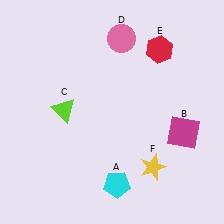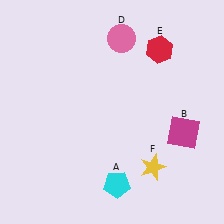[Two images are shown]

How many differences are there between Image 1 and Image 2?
There is 1 difference between the two images.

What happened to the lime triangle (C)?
The lime triangle (C) was removed in Image 2. It was in the top-left area of Image 1.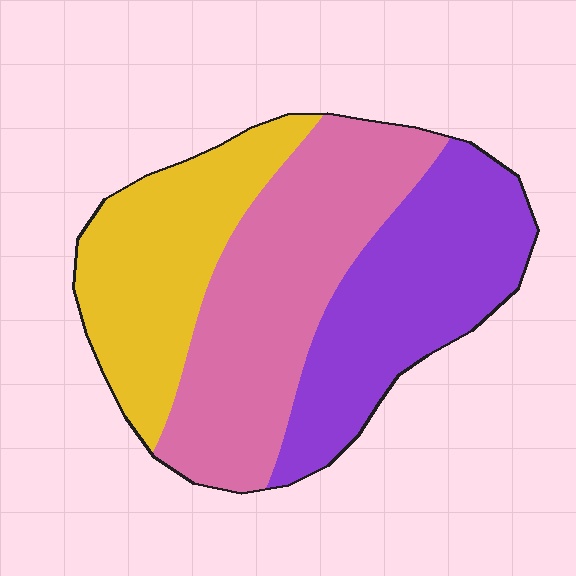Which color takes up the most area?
Pink, at roughly 40%.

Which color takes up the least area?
Yellow, at roughly 30%.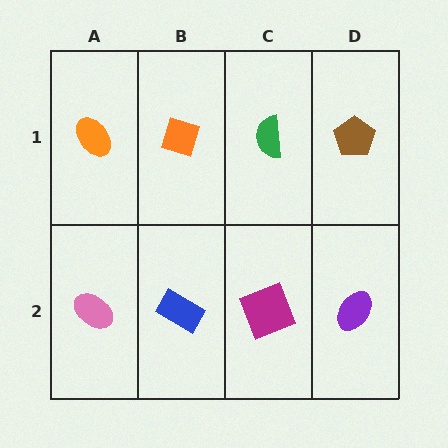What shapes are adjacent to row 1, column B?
A blue rectangle (row 2, column B), an orange ellipse (row 1, column A), a green semicircle (row 1, column C).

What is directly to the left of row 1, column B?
An orange ellipse.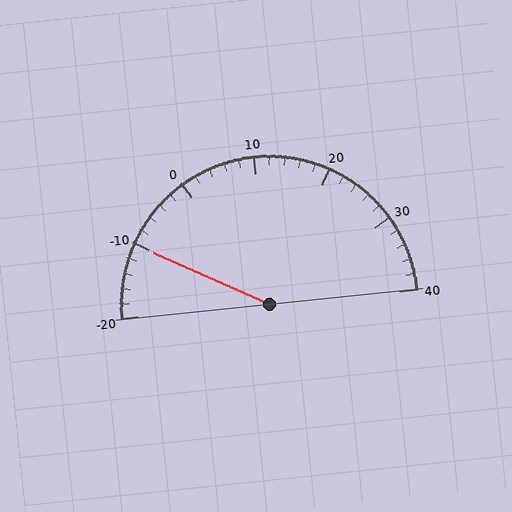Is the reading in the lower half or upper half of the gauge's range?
The reading is in the lower half of the range (-20 to 40).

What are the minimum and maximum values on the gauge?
The gauge ranges from -20 to 40.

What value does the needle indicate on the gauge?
The needle indicates approximately -10.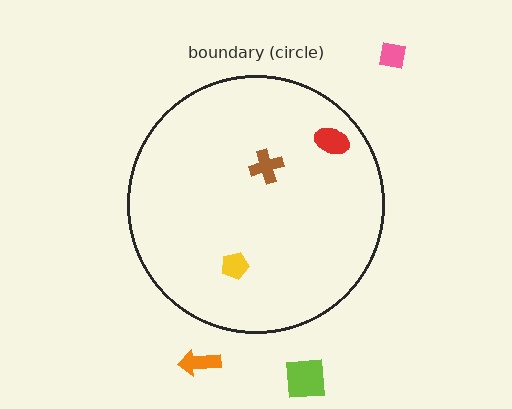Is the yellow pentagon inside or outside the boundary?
Inside.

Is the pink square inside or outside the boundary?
Outside.